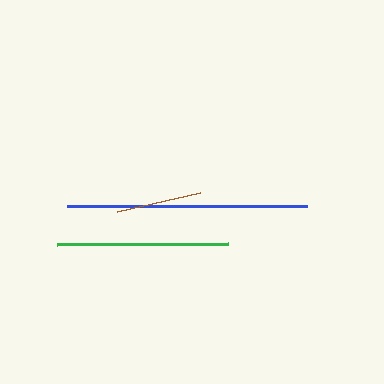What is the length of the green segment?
The green segment is approximately 171 pixels long.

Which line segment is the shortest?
The brown line is the shortest at approximately 85 pixels.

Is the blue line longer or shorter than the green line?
The blue line is longer than the green line.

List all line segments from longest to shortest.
From longest to shortest: blue, green, brown.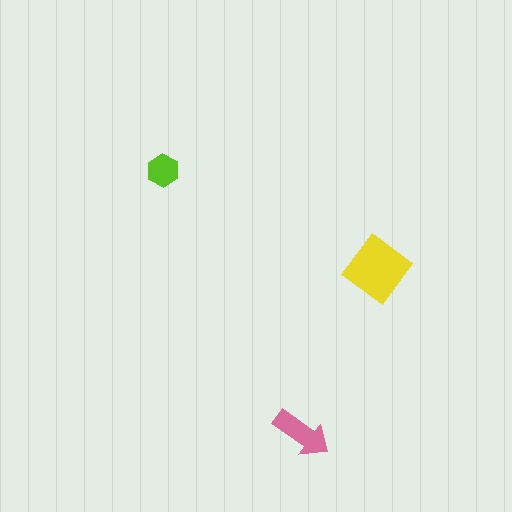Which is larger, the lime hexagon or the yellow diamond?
The yellow diamond.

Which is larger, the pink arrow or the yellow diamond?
The yellow diamond.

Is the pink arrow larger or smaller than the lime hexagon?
Larger.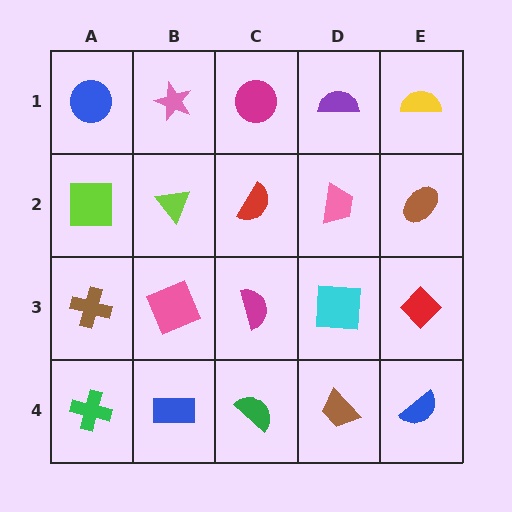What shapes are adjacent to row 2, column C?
A magenta circle (row 1, column C), a magenta semicircle (row 3, column C), a lime triangle (row 2, column B), a pink trapezoid (row 2, column D).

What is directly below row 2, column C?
A magenta semicircle.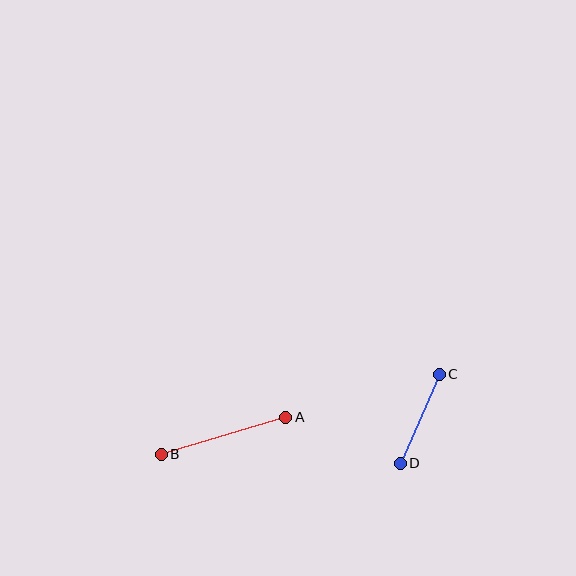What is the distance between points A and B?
The distance is approximately 130 pixels.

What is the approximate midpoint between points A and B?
The midpoint is at approximately (223, 436) pixels.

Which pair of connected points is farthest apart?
Points A and B are farthest apart.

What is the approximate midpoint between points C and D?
The midpoint is at approximately (420, 419) pixels.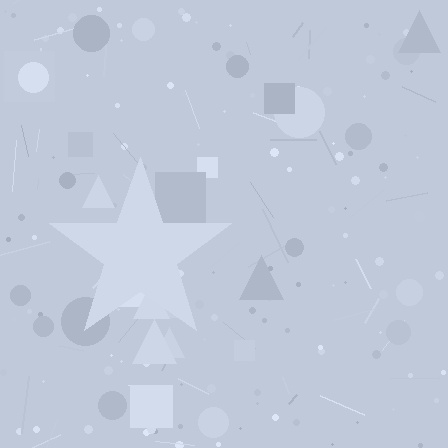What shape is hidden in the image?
A star is hidden in the image.